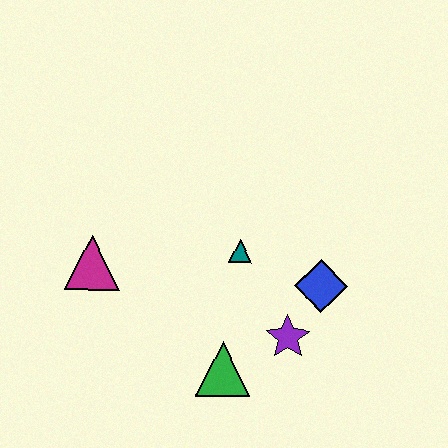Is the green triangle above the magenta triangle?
No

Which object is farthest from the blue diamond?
The magenta triangle is farthest from the blue diamond.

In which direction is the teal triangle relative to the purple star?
The teal triangle is above the purple star.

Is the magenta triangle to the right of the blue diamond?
No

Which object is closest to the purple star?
The blue diamond is closest to the purple star.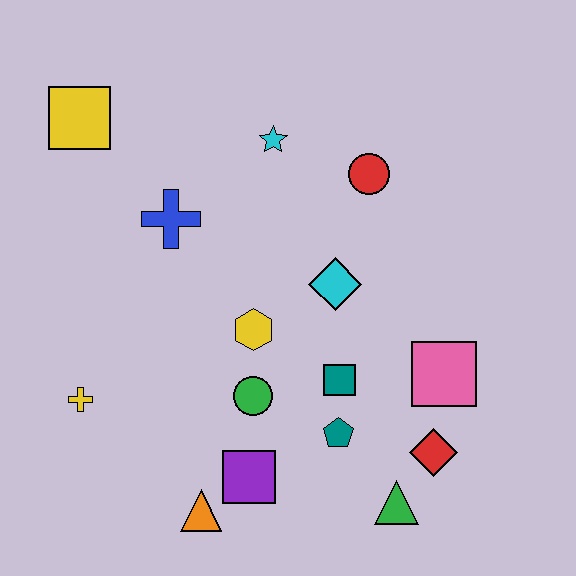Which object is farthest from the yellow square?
The green triangle is farthest from the yellow square.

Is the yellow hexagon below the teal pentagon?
No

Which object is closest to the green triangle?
The red diamond is closest to the green triangle.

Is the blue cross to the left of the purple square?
Yes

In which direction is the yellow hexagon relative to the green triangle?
The yellow hexagon is above the green triangle.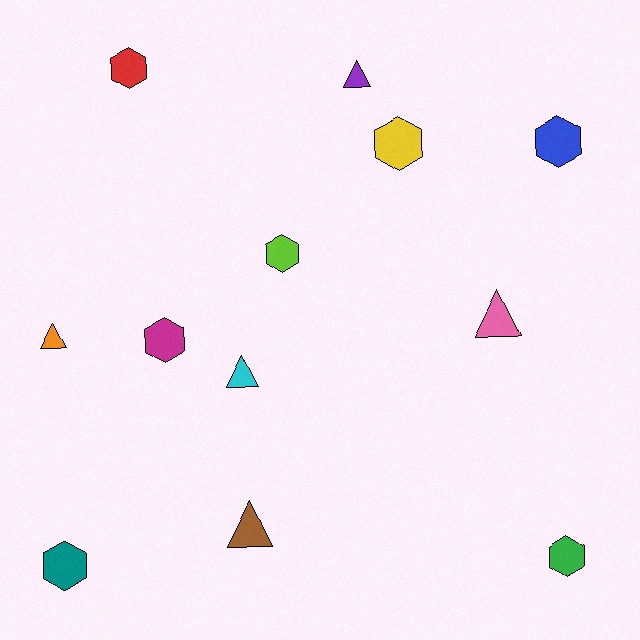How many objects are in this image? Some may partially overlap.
There are 12 objects.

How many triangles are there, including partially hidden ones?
There are 5 triangles.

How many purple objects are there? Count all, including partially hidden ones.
There is 1 purple object.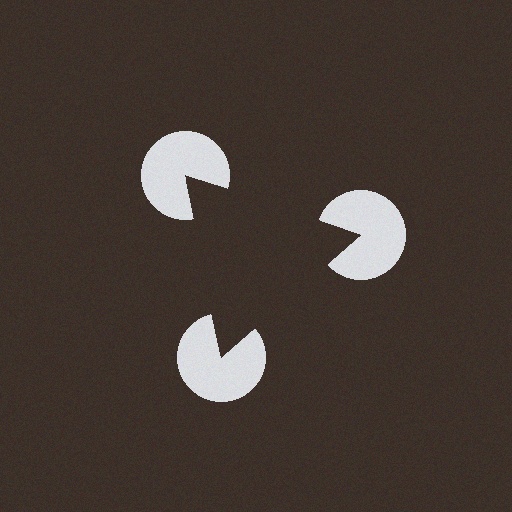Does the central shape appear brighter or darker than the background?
It typically appears slightly darker than the background, even though no actual brightness change is drawn.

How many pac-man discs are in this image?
There are 3 — one at each vertex of the illusory triangle.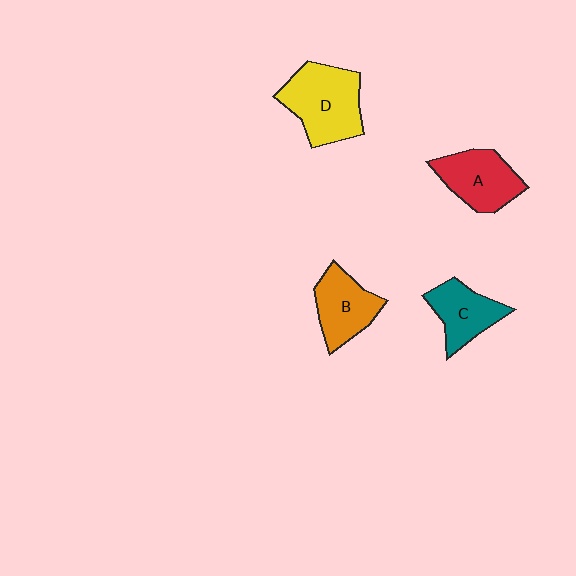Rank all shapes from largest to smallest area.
From largest to smallest: D (yellow), A (red), B (orange), C (teal).